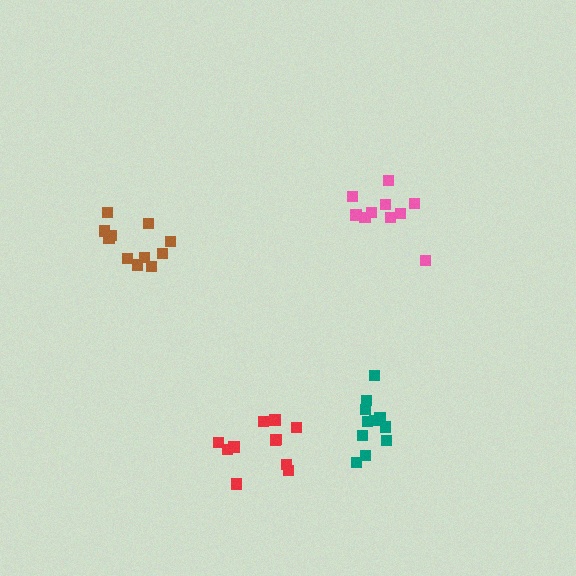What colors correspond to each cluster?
The clusters are colored: brown, pink, teal, red.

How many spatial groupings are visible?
There are 4 spatial groupings.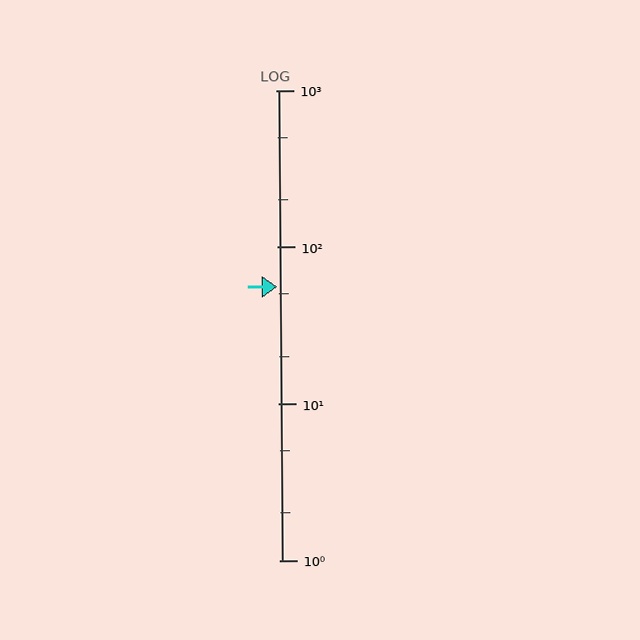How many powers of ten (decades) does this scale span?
The scale spans 3 decades, from 1 to 1000.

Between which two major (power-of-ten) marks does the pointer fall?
The pointer is between 10 and 100.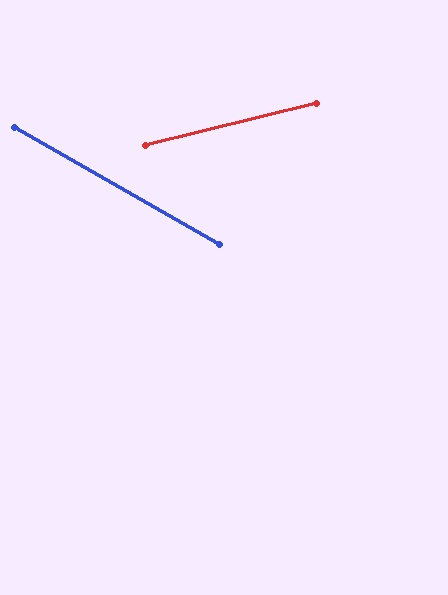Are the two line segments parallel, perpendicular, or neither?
Neither parallel nor perpendicular — they differ by about 43°.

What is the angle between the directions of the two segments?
Approximately 43 degrees.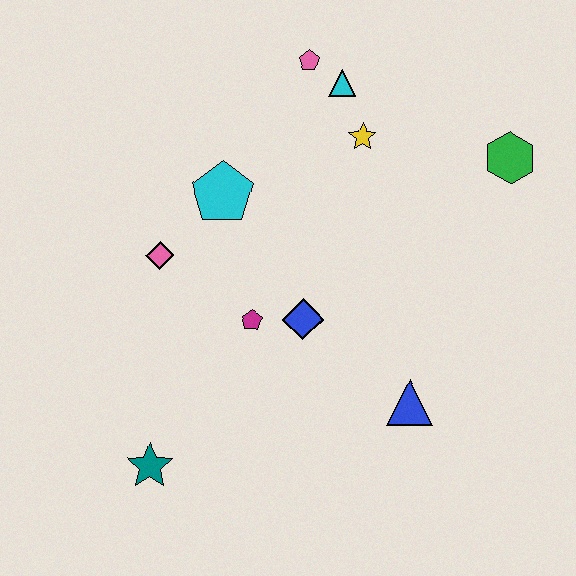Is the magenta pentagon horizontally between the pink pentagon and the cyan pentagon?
Yes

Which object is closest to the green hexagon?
The yellow star is closest to the green hexagon.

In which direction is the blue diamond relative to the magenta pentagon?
The blue diamond is to the right of the magenta pentagon.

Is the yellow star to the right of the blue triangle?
No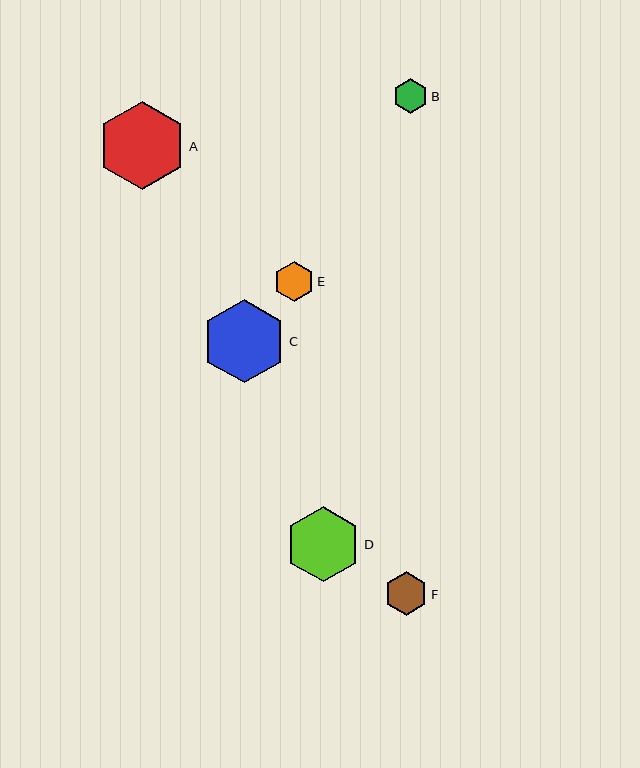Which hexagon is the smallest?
Hexagon B is the smallest with a size of approximately 35 pixels.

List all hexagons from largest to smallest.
From largest to smallest: A, C, D, F, E, B.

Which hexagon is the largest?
Hexagon A is the largest with a size of approximately 88 pixels.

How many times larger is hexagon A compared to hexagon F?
Hexagon A is approximately 2.0 times the size of hexagon F.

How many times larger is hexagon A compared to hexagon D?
Hexagon A is approximately 1.2 times the size of hexagon D.